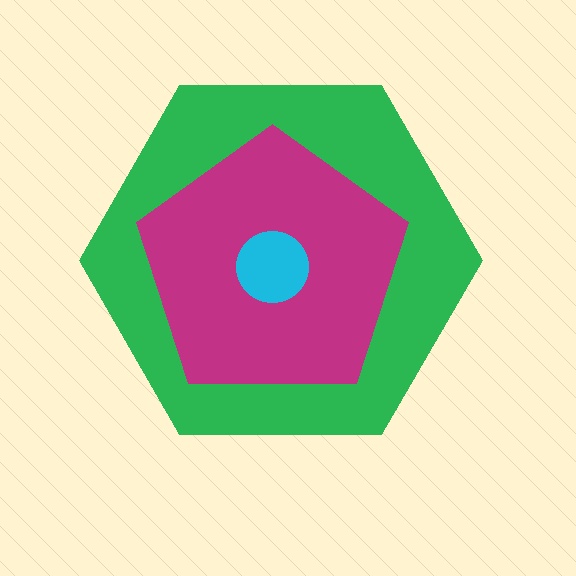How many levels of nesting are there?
3.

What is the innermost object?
The cyan circle.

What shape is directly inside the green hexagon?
The magenta pentagon.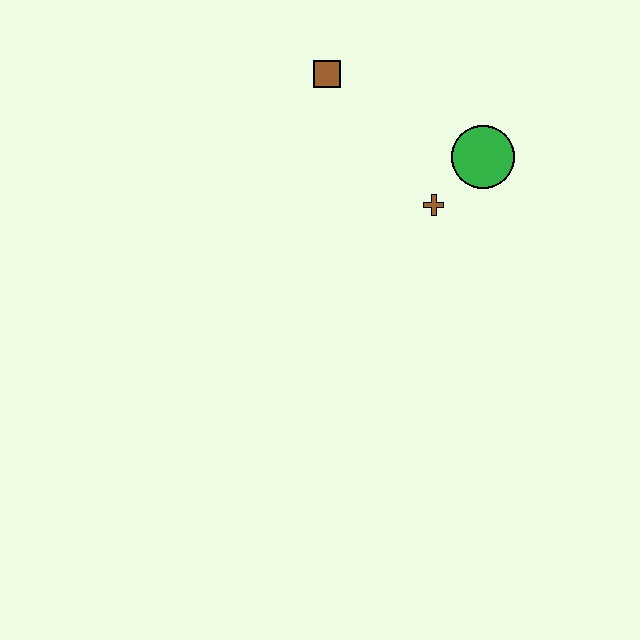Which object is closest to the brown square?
The brown cross is closest to the brown square.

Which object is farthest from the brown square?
The green circle is farthest from the brown square.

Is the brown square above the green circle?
Yes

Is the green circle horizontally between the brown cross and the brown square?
No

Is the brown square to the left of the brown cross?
Yes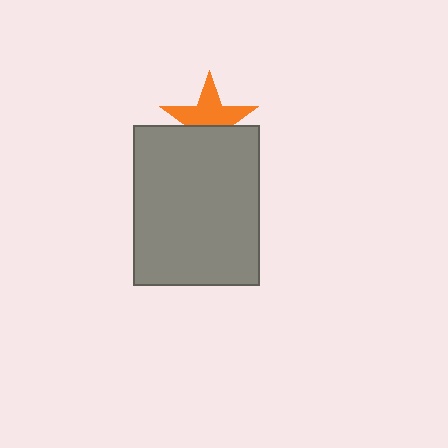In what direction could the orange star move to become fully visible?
The orange star could move up. That would shift it out from behind the gray rectangle entirely.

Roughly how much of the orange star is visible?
About half of it is visible (roughly 59%).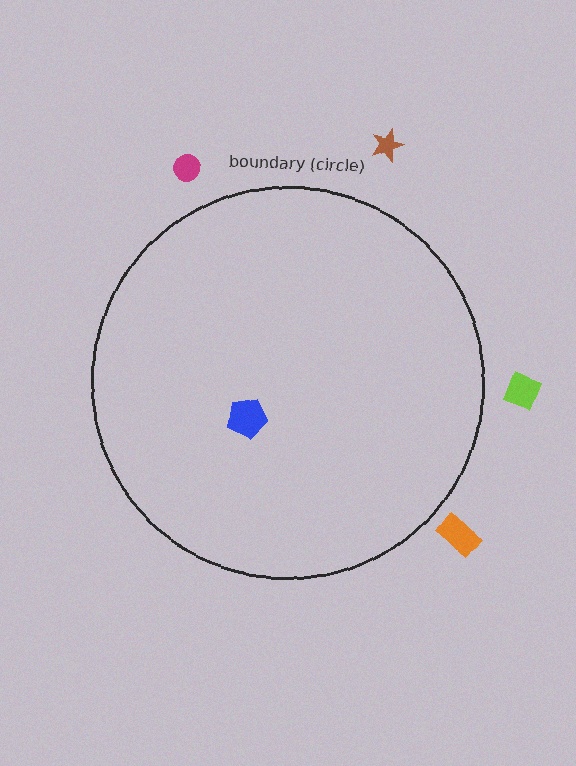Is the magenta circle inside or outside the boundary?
Outside.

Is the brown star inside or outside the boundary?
Outside.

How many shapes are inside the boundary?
1 inside, 4 outside.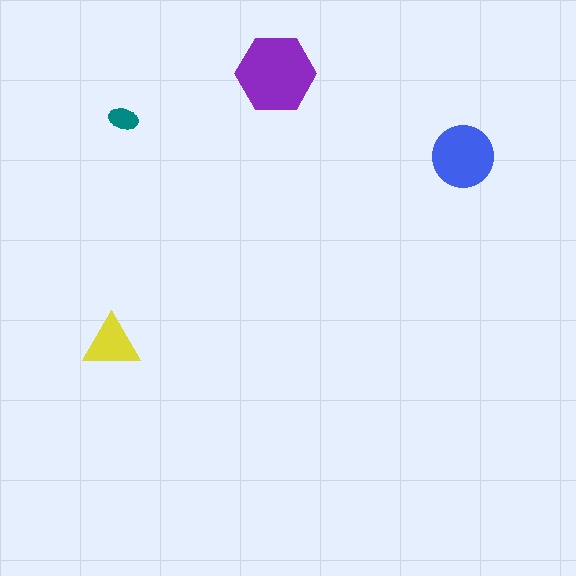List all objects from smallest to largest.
The teal ellipse, the yellow triangle, the blue circle, the purple hexagon.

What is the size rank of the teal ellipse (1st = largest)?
4th.